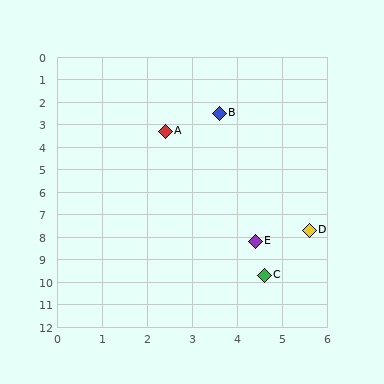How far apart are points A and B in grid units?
Points A and B are about 1.4 grid units apart.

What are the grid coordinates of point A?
Point A is at approximately (2.4, 3.3).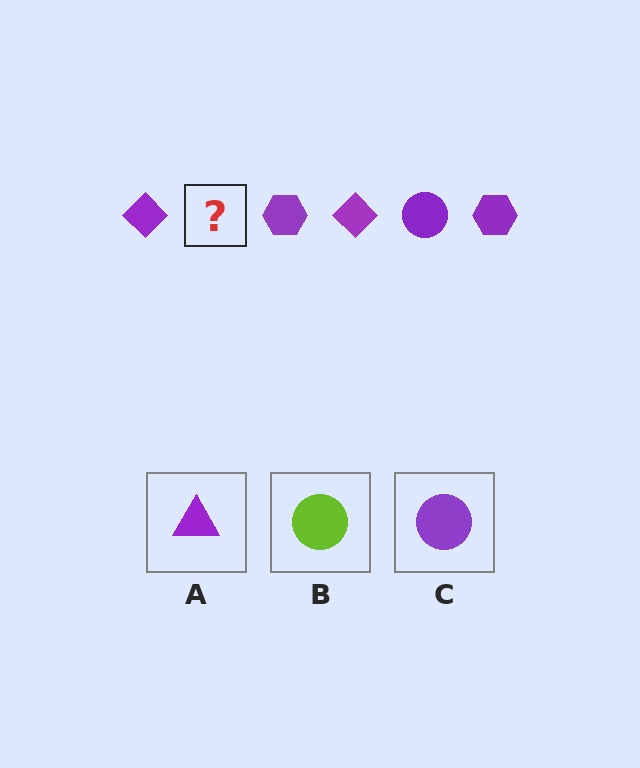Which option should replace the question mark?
Option C.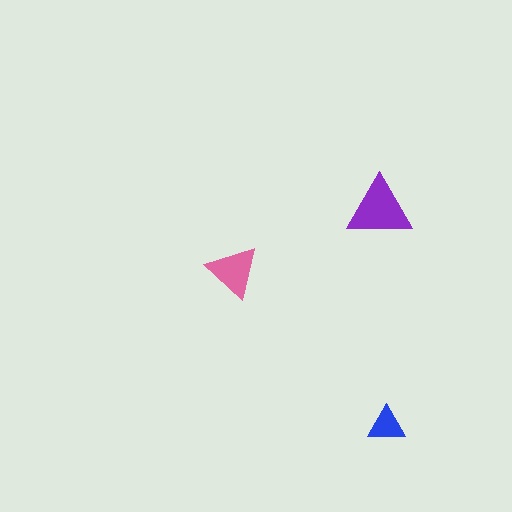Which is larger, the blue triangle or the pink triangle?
The pink one.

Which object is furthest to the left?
The pink triangle is leftmost.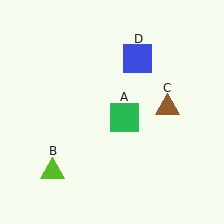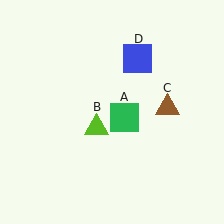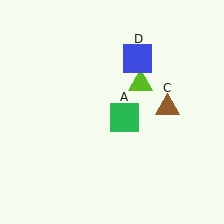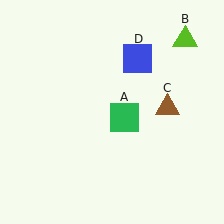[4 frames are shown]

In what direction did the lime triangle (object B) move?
The lime triangle (object B) moved up and to the right.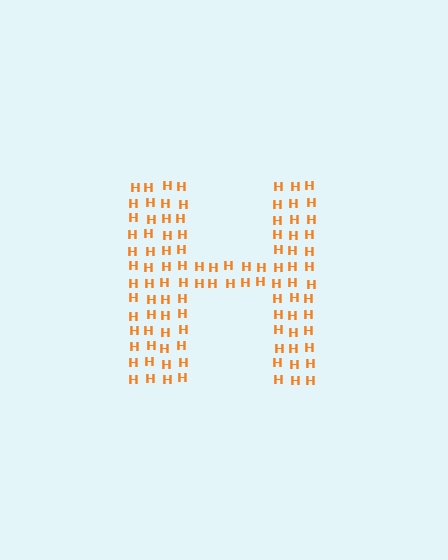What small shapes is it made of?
It is made of small letter H's.